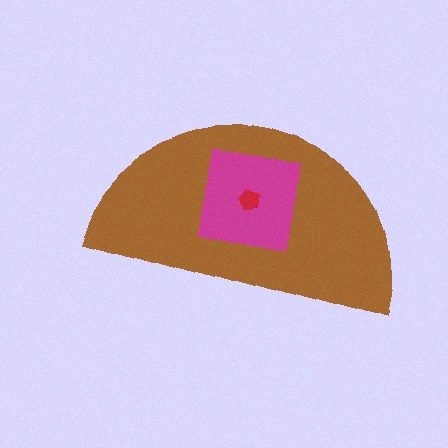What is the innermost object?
The red pentagon.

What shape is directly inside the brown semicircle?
The magenta square.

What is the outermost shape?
The brown semicircle.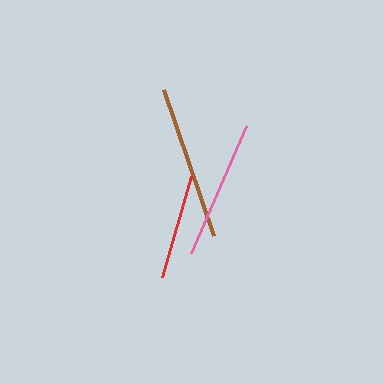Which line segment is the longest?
The brown line is the longest at approximately 154 pixels.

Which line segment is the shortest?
The red line is the shortest at approximately 105 pixels.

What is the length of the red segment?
The red segment is approximately 105 pixels long.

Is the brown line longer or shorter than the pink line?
The brown line is longer than the pink line.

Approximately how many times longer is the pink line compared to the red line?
The pink line is approximately 1.3 times the length of the red line.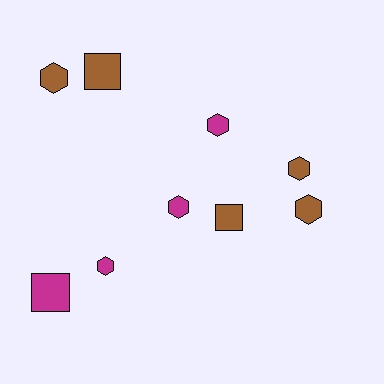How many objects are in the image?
There are 9 objects.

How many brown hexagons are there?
There are 3 brown hexagons.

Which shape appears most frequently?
Hexagon, with 6 objects.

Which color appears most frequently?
Brown, with 5 objects.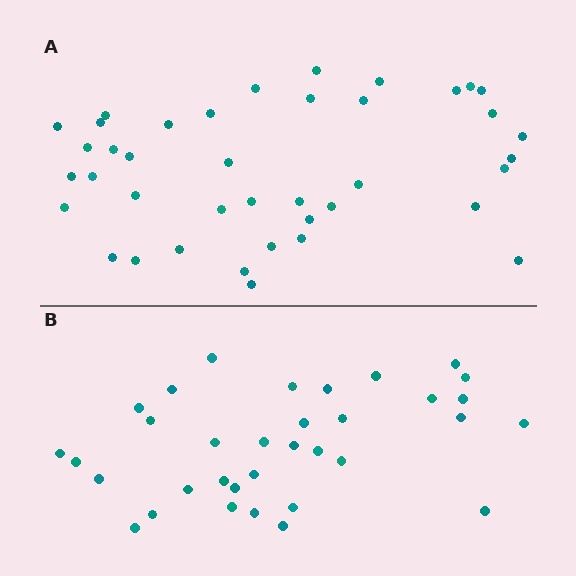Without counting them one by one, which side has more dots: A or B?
Region A (the top region) has more dots.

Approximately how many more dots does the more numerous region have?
Region A has about 6 more dots than region B.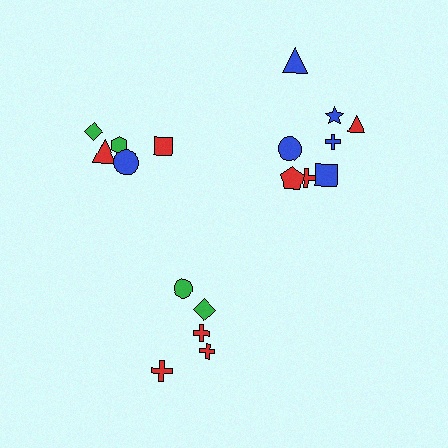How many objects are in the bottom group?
There are 5 objects.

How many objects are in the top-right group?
There are 8 objects.